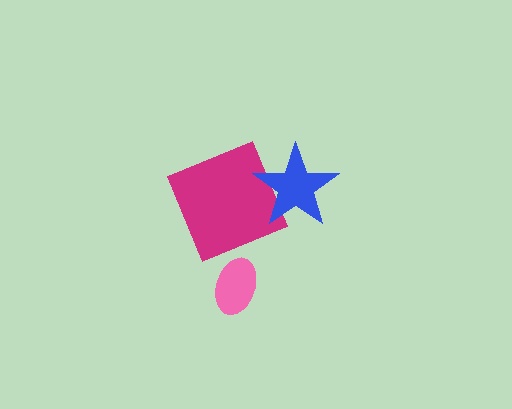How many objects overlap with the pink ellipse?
0 objects overlap with the pink ellipse.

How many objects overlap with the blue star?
1 object overlaps with the blue star.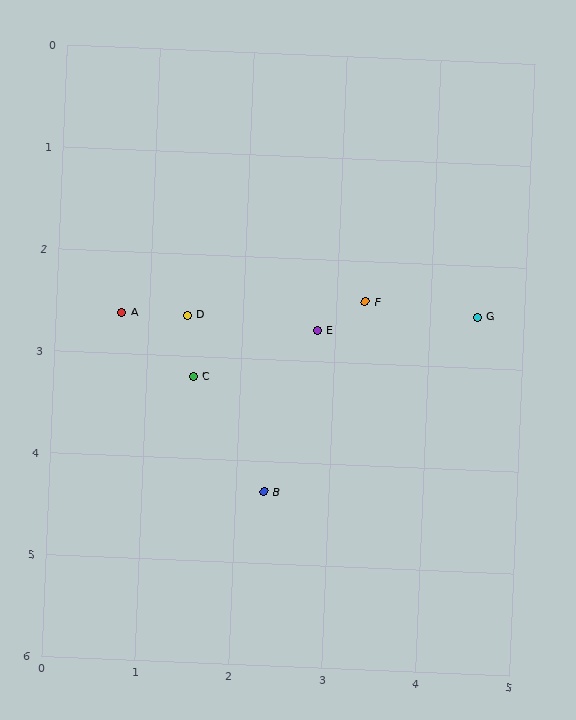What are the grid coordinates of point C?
Point C is at approximately (1.5, 3.2).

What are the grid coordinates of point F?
Point F is at approximately (3.3, 2.4).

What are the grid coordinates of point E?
Point E is at approximately (2.8, 2.7).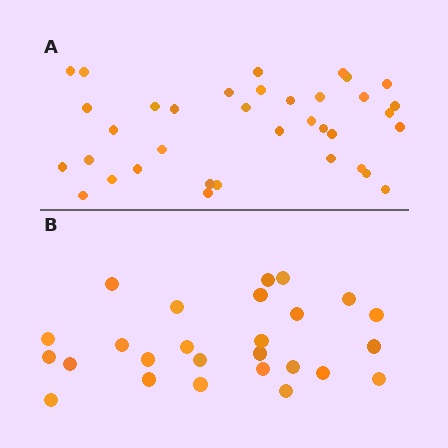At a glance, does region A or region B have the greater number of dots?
Region A (the top region) has more dots.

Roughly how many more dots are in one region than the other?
Region A has roughly 10 or so more dots than region B.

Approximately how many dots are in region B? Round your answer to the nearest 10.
About 30 dots. (The exact count is 26, which rounds to 30.)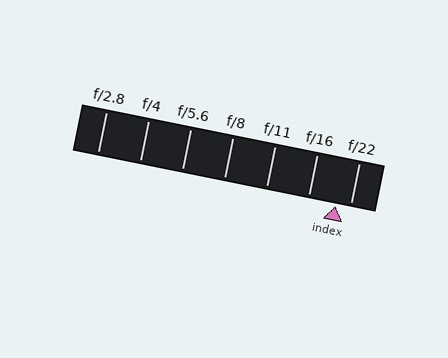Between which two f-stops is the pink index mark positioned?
The index mark is between f/16 and f/22.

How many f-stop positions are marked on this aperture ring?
There are 7 f-stop positions marked.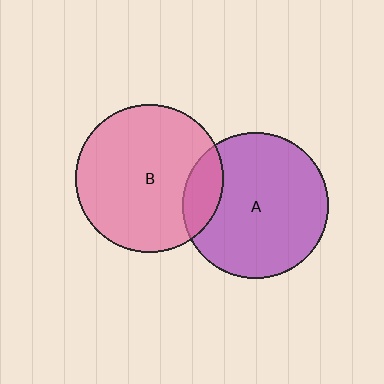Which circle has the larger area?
Circle B (pink).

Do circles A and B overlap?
Yes.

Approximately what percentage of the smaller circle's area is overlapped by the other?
Approximately 15%.